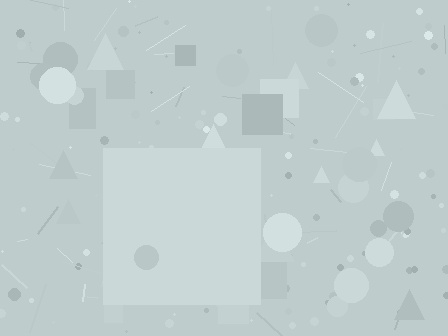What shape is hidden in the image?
A square is hidden in the image.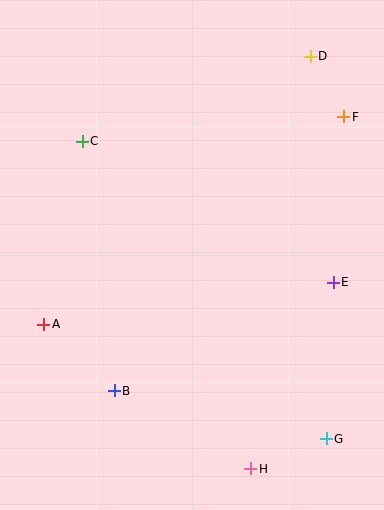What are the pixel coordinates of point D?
Point D is at (310, 56).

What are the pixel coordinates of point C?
Point C is at (82, 141).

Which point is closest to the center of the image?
Point E at (333, 282) is closest to the center.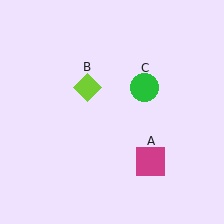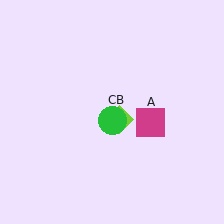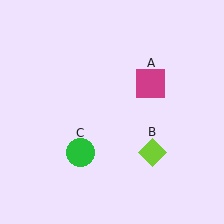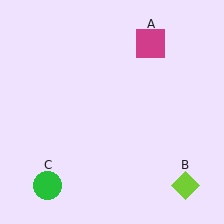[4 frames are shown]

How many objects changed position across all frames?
3 objects changed position: magenta square (object A), lime diamond (object B), green circle (object C).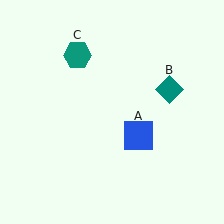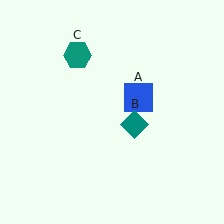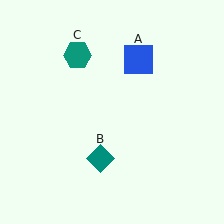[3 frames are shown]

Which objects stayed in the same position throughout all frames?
Teal hexagon (object C) remained stationary.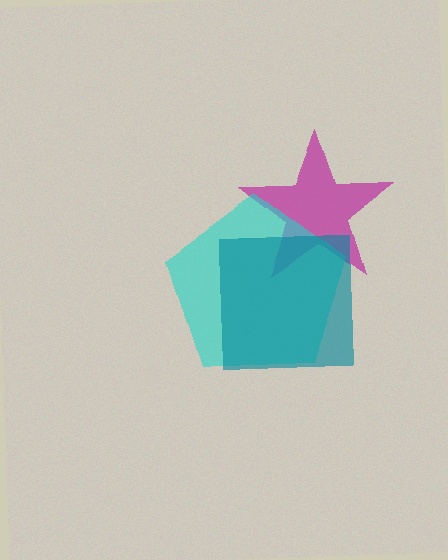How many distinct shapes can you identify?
There are 3 distinct shapes: a magenta star, a cyan pentagon, a teal square.